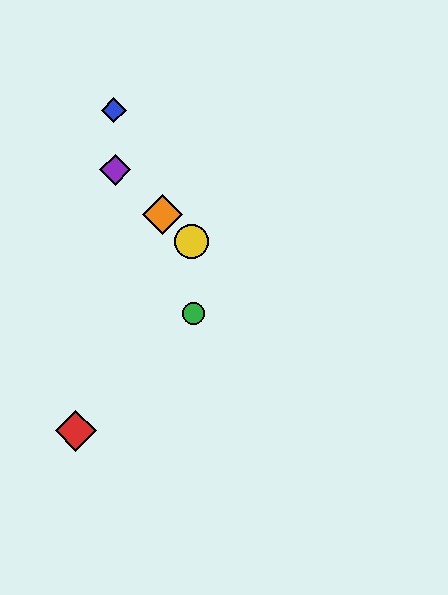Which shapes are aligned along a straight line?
The yellow circle, the purple diamond, the orange diamond are aligned along a straight line.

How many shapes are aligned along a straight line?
3 shapes (the yellow circle, the purple diamond, the orange diamond) are aligned along a straight line.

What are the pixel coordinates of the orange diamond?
The orange diamond is at (163, 214).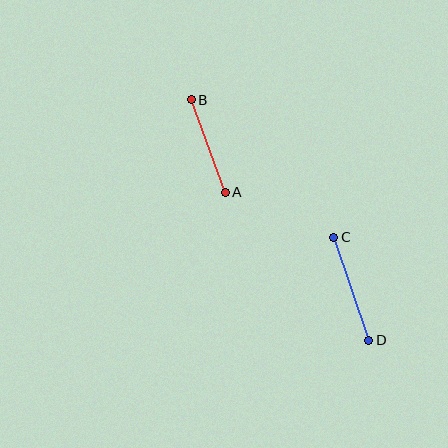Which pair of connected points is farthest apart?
Points C and D are farthest apart.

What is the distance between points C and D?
The distance is approximately 109 pixels.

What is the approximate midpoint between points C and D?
The midpoint is at approximately (351, 289) pixels.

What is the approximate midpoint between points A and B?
The midpoint is at approximately (208, 146) pixels.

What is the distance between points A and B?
The distance is approximately 99 pixels.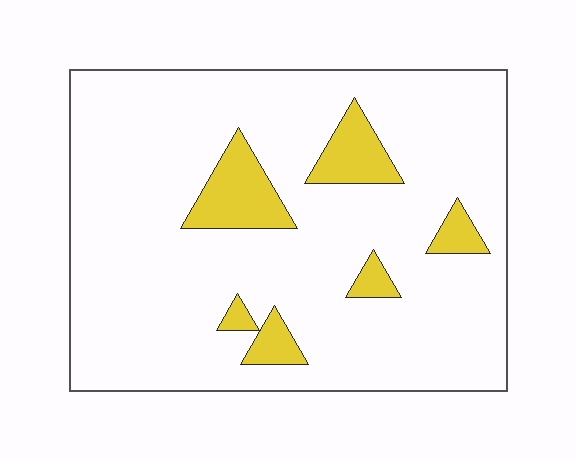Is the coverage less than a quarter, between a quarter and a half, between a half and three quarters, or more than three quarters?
Less than a quarter.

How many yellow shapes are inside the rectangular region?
6.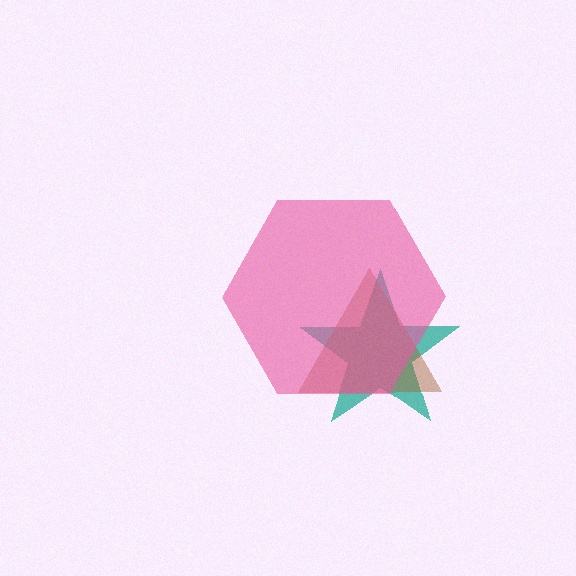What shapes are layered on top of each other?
The layered shapes are: a teal star, a brown triangle, a pink hexagon.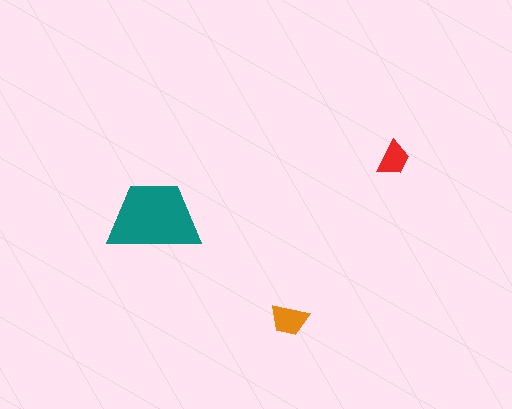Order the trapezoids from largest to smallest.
the teal one, the orange one, the red one.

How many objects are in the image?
There are 3 objects in the image.